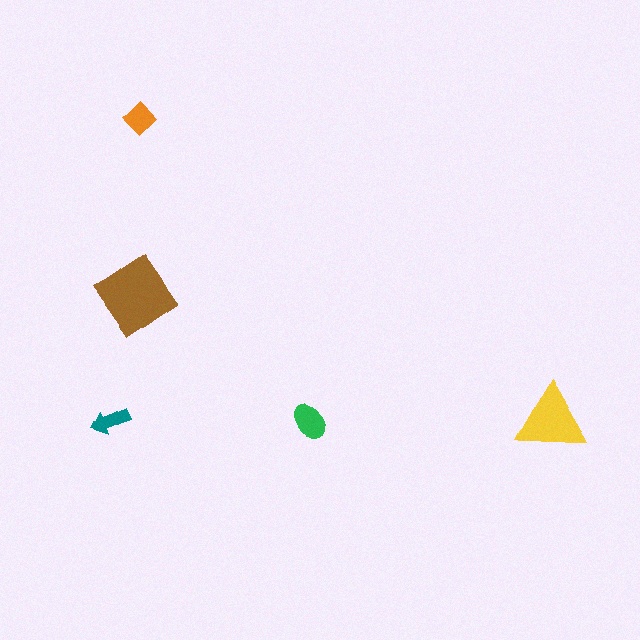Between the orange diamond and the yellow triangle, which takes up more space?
The yellow triangle.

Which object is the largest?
The brown diamond.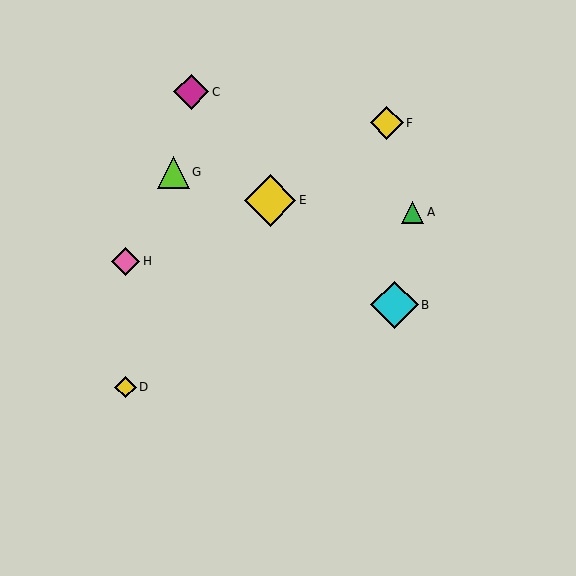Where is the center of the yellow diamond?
The center of the yellow diamond is at (126, 387).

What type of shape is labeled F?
Shape F is a yellow diamond.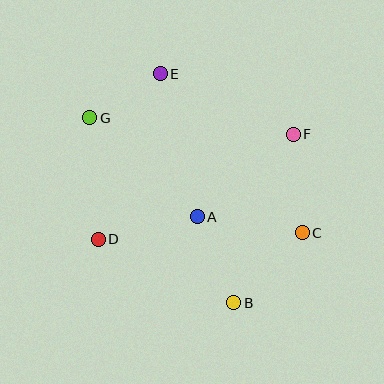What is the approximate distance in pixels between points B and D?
The distance between B and D is approximately 150 pixels.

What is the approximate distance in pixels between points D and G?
The distance between D and G is approximately 122 pixels.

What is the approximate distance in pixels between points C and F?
The distance between C and F is approximately 99 pixels.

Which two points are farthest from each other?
Points C and G are farthest from each other.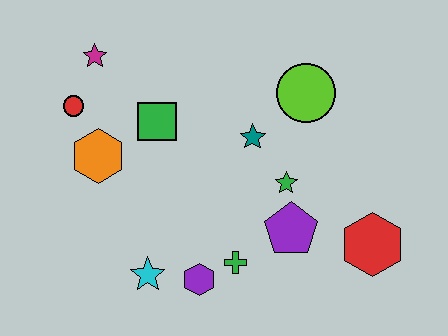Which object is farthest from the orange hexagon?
The red hexagon is farthest from the orange hexagon.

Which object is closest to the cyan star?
The purple hexagon is closest to the cyan star.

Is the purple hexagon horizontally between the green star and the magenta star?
Yes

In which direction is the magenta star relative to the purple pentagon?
The magenta star is to the left of the purple pentagon.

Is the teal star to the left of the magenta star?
No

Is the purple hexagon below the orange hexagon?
Yes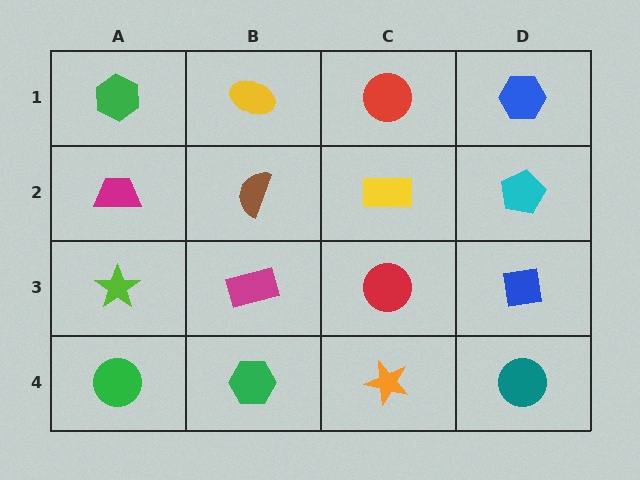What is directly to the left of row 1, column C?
A yellow ellipse.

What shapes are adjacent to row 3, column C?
A yellow rectangle (row 2, column C), an orange star (row 4, column C), a magenta rectangle (row 3, column B), a blue square (row 3, column D).